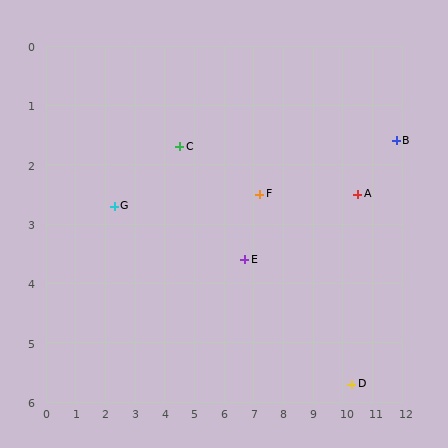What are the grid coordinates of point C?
Point C is at approximately (4.5, 1.7).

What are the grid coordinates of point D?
Point D is at approximately (10.3, 5.7).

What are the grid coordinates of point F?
Point F is at approximately (7.2, 2.5).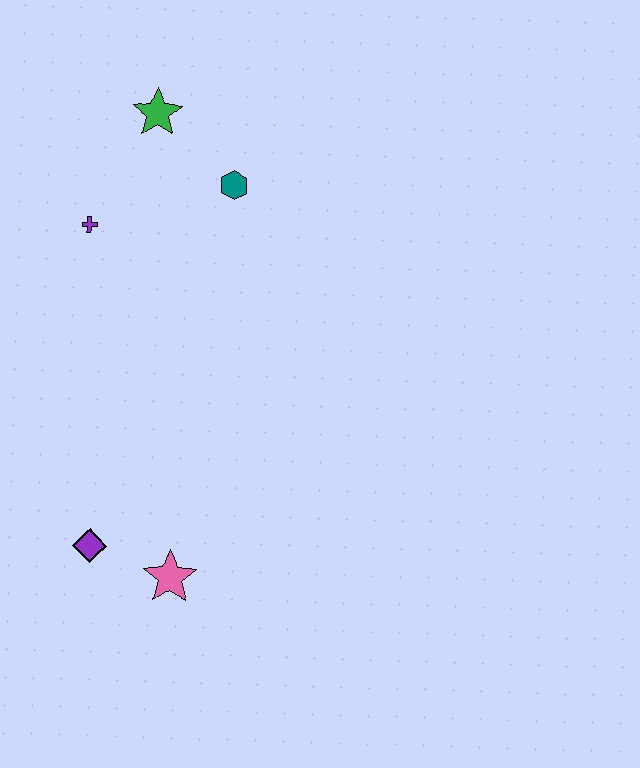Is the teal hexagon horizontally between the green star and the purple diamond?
No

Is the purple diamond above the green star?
No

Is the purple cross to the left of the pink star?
Yes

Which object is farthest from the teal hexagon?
The pink star is farthest from the teal hexagon.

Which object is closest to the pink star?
The purple diamond is closest to the pink star.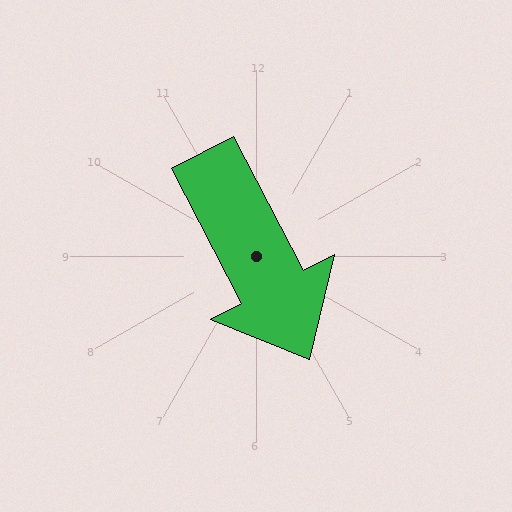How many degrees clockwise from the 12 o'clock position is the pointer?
Approximately 153 degrees.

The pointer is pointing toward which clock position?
Roughly 5 o'clock.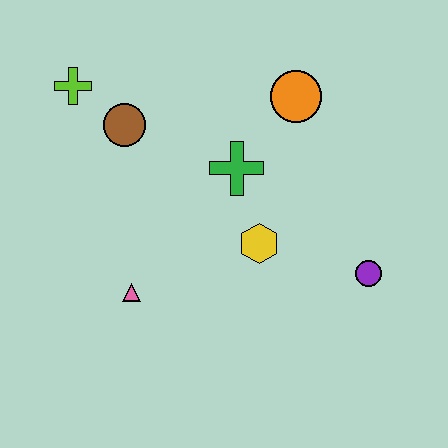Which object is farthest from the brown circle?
The purple circle is farthest from the brown circle.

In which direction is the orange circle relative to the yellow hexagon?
The orange circle is above the yellow hexagon.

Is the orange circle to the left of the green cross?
No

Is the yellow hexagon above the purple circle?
Yes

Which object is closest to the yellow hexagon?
The green cross is closest to the yellow hexagon.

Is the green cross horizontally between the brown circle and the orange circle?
Yes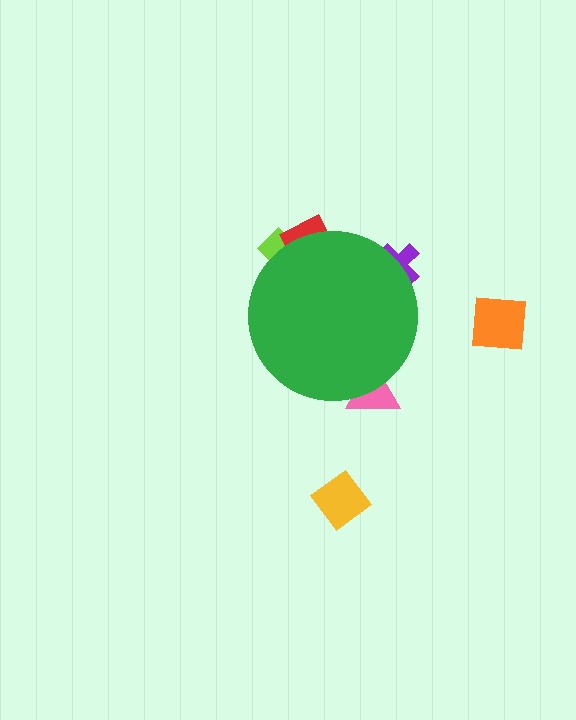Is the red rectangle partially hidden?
Yes, the red rectangle is partially hidden behind the green circle.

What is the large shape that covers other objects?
A green circle.